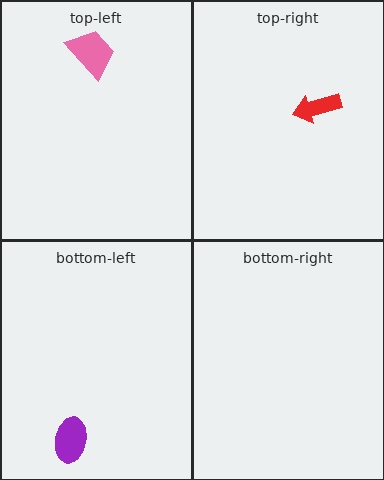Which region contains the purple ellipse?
The bottom-left region.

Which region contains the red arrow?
The top-right region.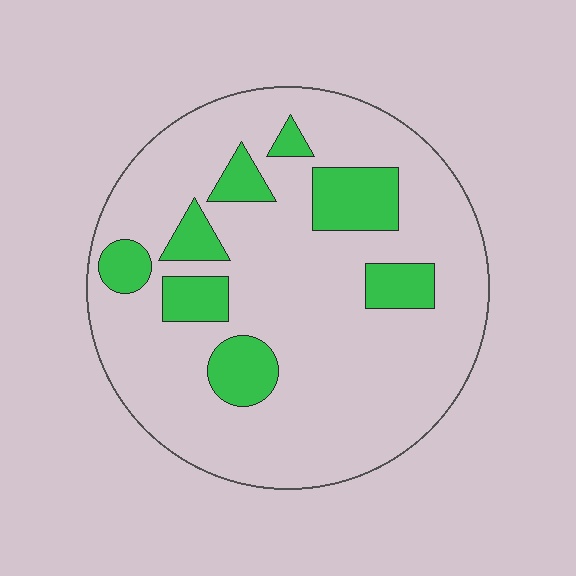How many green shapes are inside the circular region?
8.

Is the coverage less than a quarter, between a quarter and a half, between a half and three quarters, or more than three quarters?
Less than a quarter.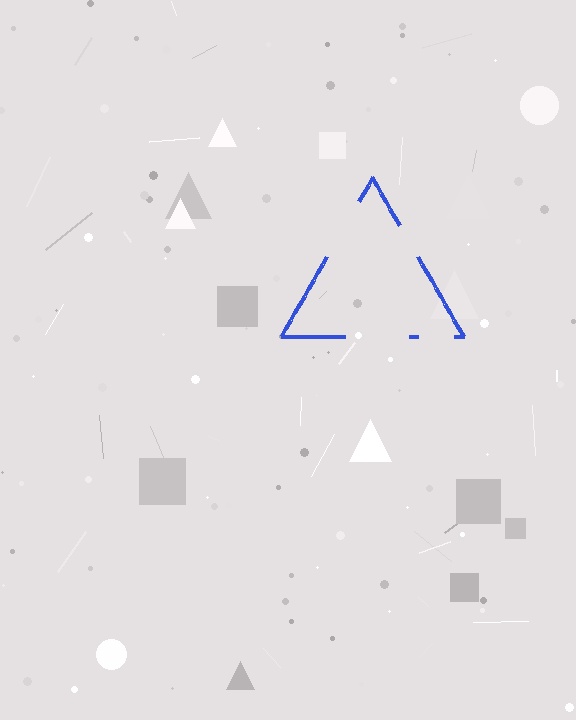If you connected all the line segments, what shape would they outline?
They would outline a triangle.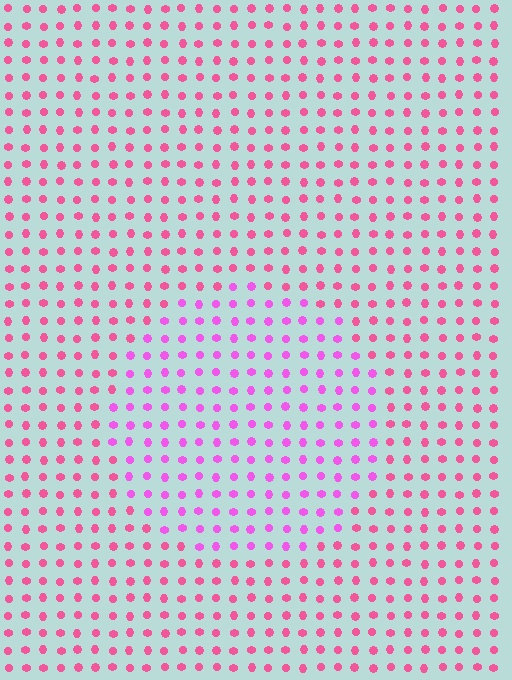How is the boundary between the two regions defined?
The boundary is defined purely by a slight shift in hue (about 31 degrees). Spacing, size, and orientation are identical on both sides.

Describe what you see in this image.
The image is filled with small pink elements in a uniform arrangement. A circle-shaped region is visible where the elements are tinted to a slightly different hue, forming a subtle color boundary.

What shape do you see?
I see a circle.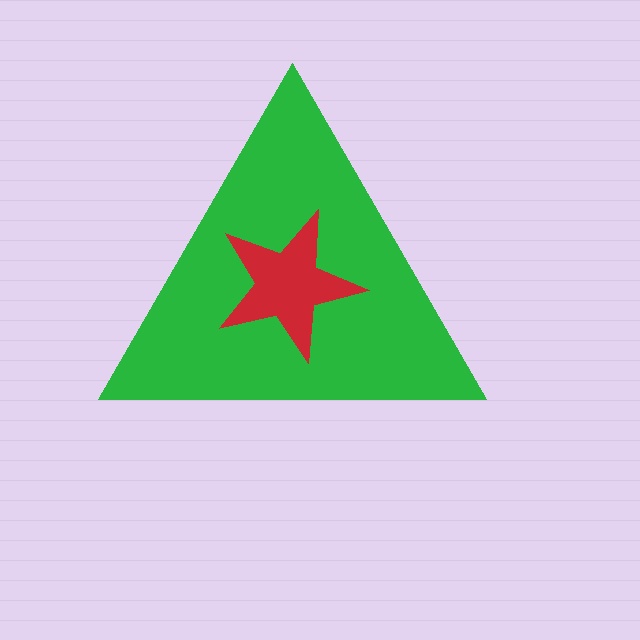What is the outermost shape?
The green triangle.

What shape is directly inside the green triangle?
The red star.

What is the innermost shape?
The red star.